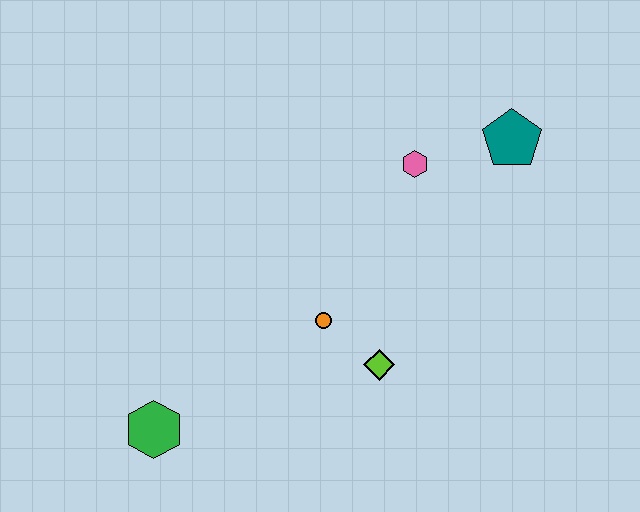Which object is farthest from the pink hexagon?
The green hexagon is farthest from the pink hexagon.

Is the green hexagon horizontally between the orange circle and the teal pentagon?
No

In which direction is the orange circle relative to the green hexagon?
The orange circle is to the right of the green hexagon.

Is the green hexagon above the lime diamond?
No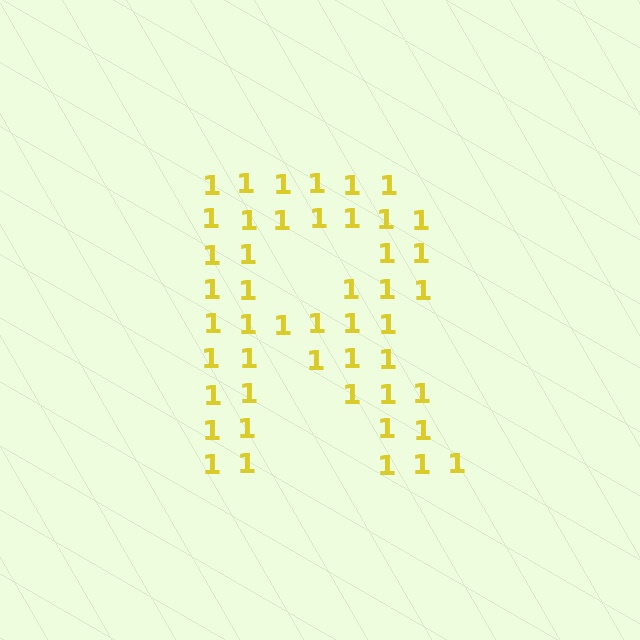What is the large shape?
The large shape is the letter R.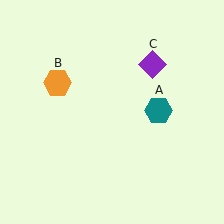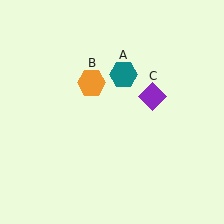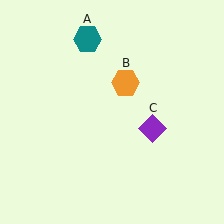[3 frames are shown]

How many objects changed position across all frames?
3 objects changed position: teal hexagon (object A), orange hexagon (object B), purple diamond (object C).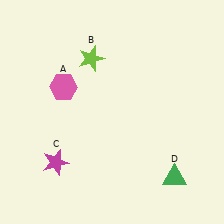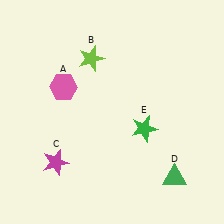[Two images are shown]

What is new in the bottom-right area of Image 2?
A green star (E) was added in the bottom-right area of Image 2.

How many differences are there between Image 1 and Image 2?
There is 1 difference between the two images.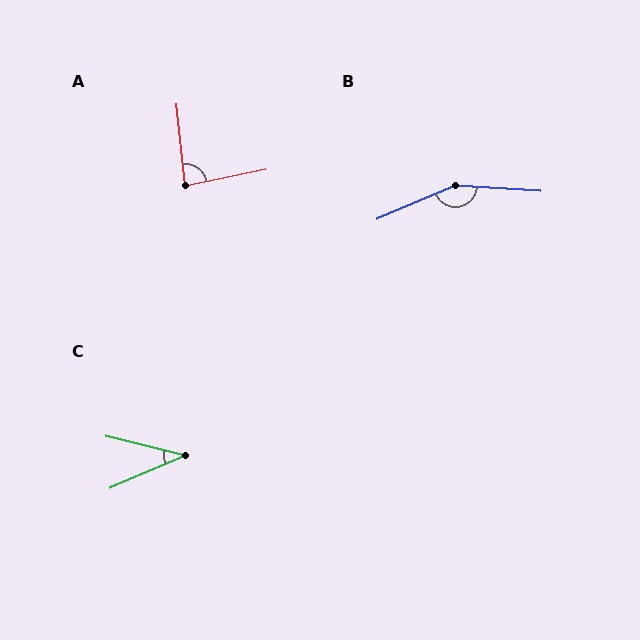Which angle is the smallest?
C, at approximately 37 degrees.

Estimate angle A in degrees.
Approximately 85 degrees.